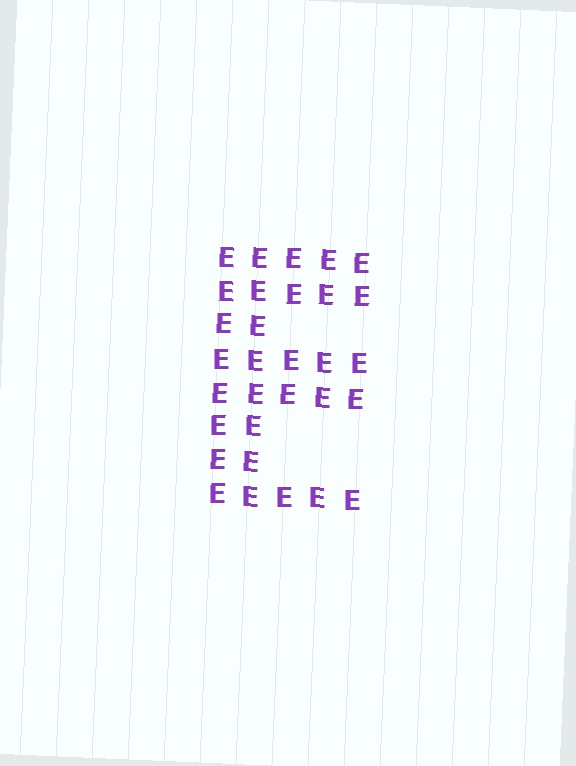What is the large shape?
The large shape is the letter E.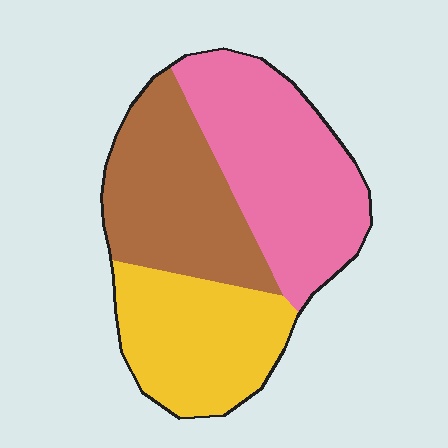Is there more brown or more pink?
Pink.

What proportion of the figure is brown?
Brown takes up about one third (1/3) of the figure.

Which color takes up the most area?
Pink, at roughly 40%.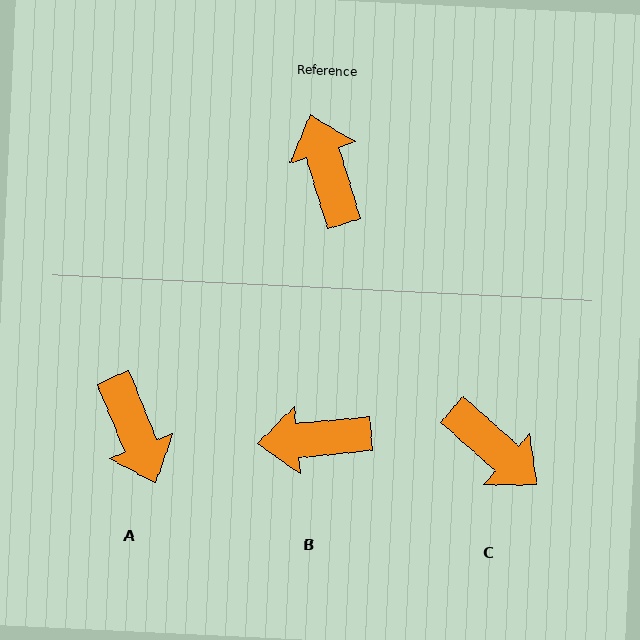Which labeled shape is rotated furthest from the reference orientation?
A, about 176 degrees away.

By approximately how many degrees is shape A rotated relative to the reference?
Approximately 176 degrees clockwise.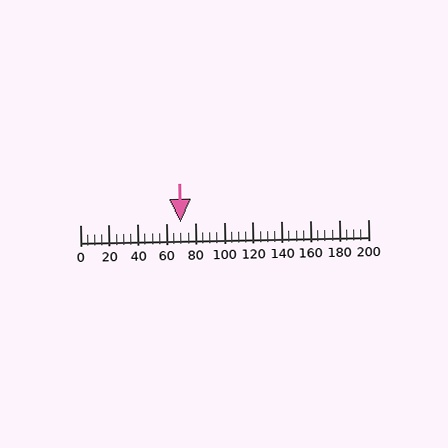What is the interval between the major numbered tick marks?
The major tick marks are spaced 20 units apart.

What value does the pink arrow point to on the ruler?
The pink arrow points to approximately 70.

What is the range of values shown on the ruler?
The ruler shows values from 0 to 200.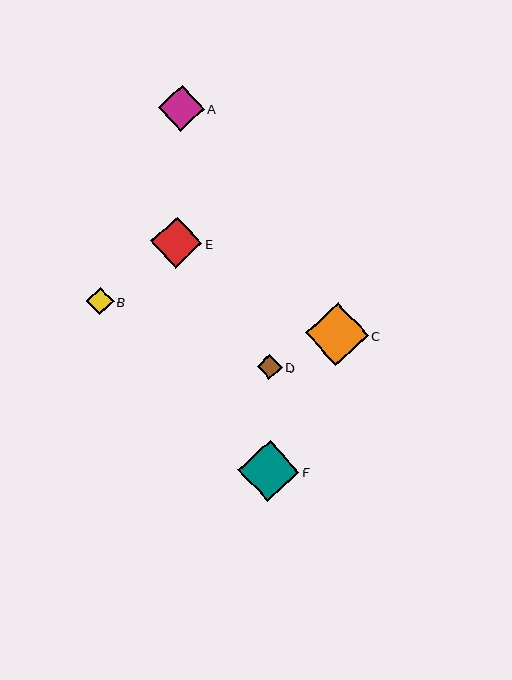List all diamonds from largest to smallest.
From largest to smallest: C, F, E, A, B, D.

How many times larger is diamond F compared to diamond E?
Diamond F is approximately 1.2 times the size of diamond E.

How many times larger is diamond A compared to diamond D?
Diamond A is approximately 1.8 times the size of diamond D.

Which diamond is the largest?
Diamond C is the largest with a size of approximately 63 pixels.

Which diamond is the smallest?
Diamond D is the smallest with a size of approximately 25 pixels.